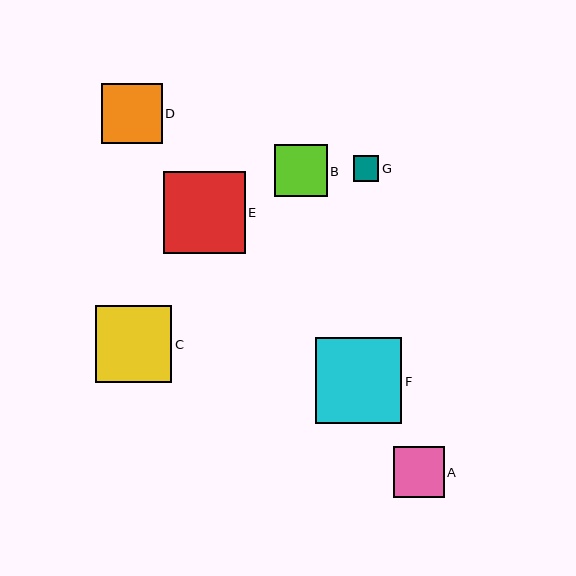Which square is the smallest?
Square G is the smallest with a size of approximately 26 pixels.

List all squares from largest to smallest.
From largest to smallest: F, E, C, D, B, A, G.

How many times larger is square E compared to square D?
Square E is approximately 1.3 times the size of square D.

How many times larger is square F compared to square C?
Square F is approximately 1.1 times the size of square C.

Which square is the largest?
Square F is the largest with a size of approximately 86 pixels.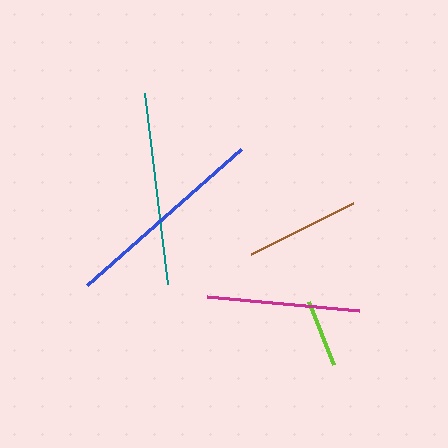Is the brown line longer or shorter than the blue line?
The blue line is longer than the brown line.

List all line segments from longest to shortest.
From longest to shortest: blue, teal, magenta, brown, lime.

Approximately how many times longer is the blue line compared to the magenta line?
The blue line is approximately 1.3 times the length of the magenta line.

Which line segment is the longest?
The blue line is the longest at approximately 205 pixels.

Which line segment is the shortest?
The lime line is the shortest at approximately 67 pixels.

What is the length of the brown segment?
The brown segment is approximately 114 pixels long.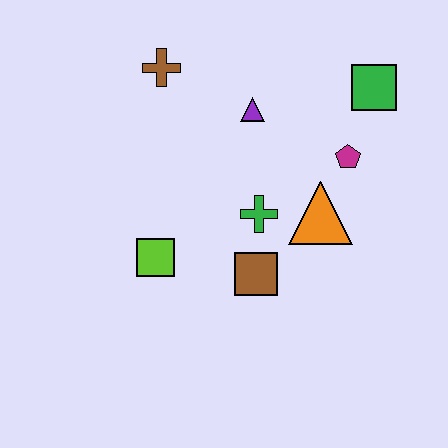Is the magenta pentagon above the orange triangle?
Yes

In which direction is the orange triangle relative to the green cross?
The orange triangle is to the right of the green cross.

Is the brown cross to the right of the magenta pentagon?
No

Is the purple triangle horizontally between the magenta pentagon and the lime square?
Yes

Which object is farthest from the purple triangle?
The lime square is farthest from the purple triangle.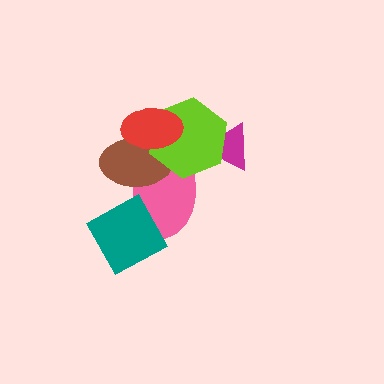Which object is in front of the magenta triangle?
The lime hexagon is in front of the magenta triangle.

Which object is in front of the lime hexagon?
The red ellipse is in front of the lime hexagon.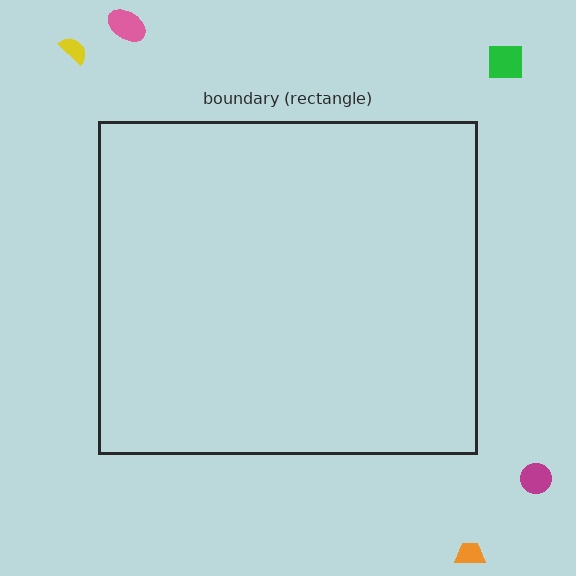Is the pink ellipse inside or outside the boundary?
Outside.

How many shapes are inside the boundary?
0 inside, 5 outside.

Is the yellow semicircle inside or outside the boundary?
Outside.